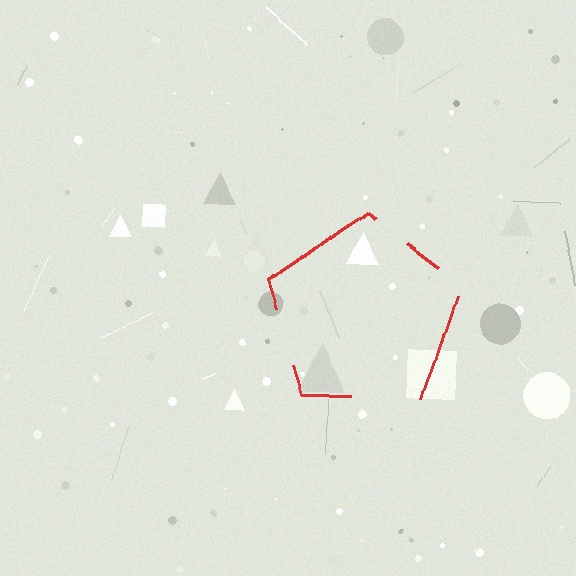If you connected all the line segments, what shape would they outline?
They would outline a pentagon.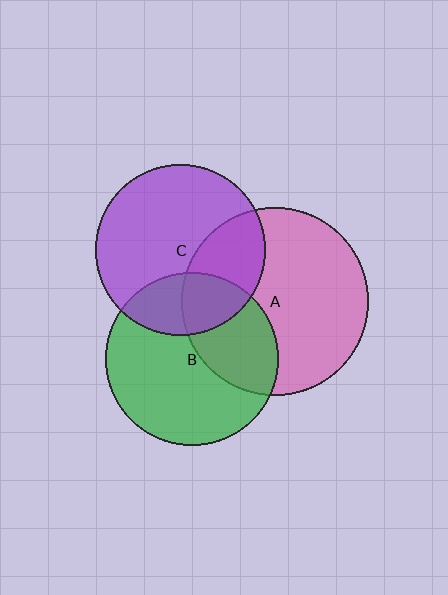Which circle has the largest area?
Circle A (pink).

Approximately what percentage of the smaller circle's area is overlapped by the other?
Approximately 35%.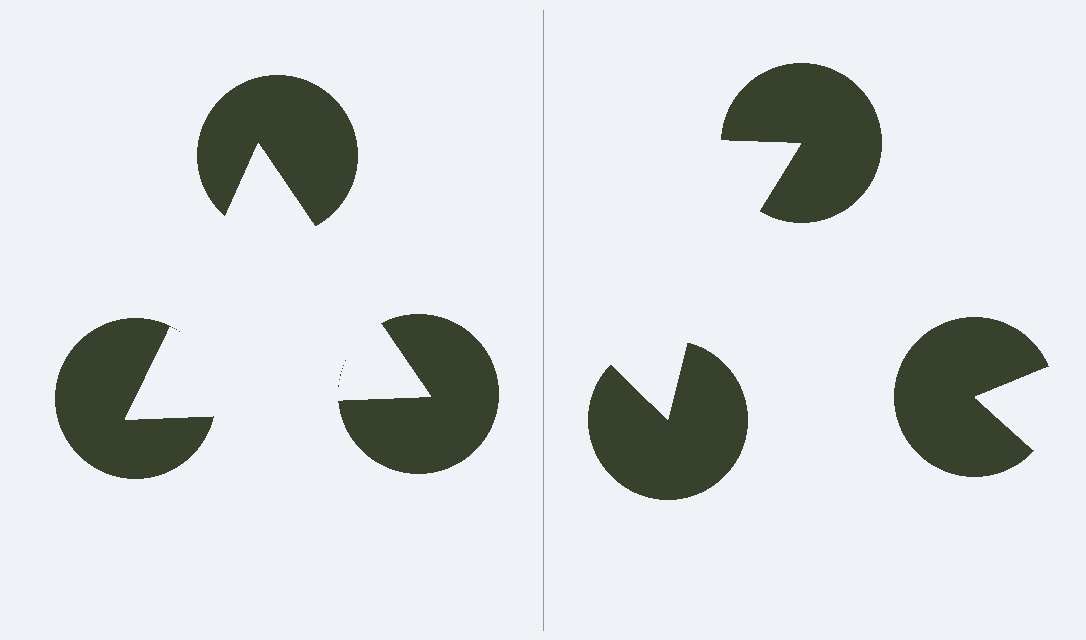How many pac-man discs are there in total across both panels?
6 — 3 on each side.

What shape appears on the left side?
An illusory triangle.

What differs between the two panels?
The pac-man discs are positioned identically on both sides; only the wedge orientations differ. On the left they align to a triangle; on the right they are misaligned.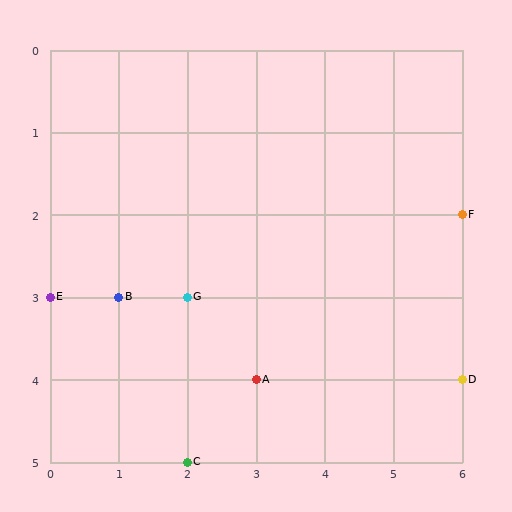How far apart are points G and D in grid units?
Points G and D are 4 columns and 1 row apart (about 4.1 grid units diagonally).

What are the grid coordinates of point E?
Point E is at grid coordinates (0, 3).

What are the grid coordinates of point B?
Point B is at grid coordinates (1, 3).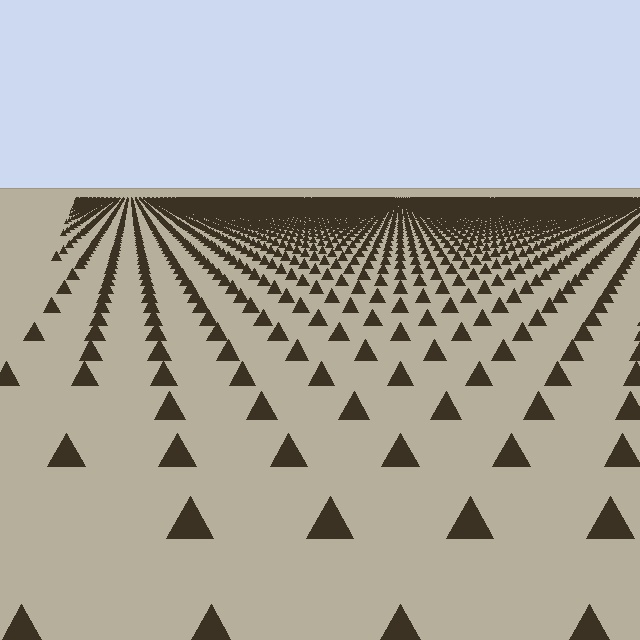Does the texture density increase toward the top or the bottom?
Density increases toward the top.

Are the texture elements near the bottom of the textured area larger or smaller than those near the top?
Larger. Near the bottom, elements are closer to the viewer and appear at a bigger on-screen size.